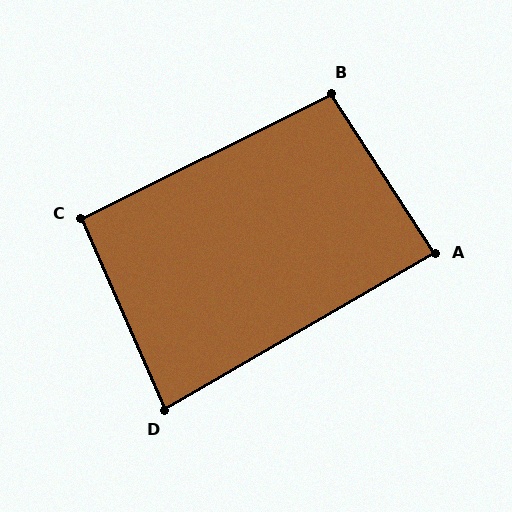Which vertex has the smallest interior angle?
D, at approximately 84 degrees.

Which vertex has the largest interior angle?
B, at approximately 96 degrees.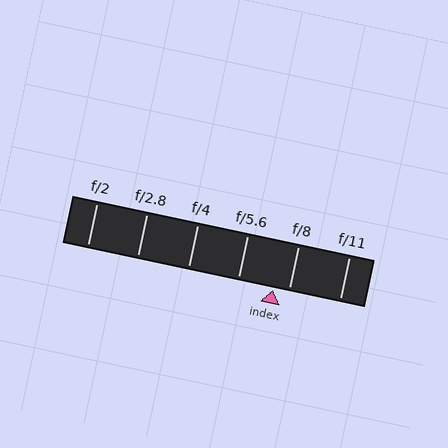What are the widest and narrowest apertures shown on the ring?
The widest aperture shown is f/2 and the narrowest is f/11.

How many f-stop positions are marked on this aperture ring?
There are 6 f-stop positions marked.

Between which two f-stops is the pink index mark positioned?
The index mark is between f/5.6 and f/8.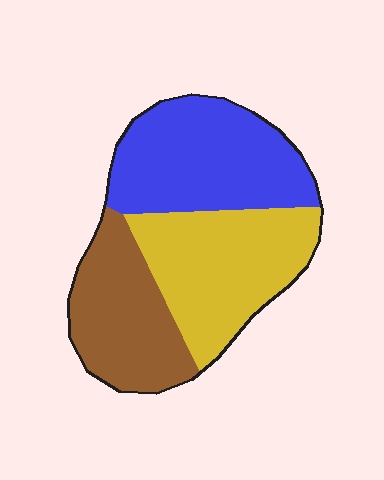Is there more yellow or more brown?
Yellow.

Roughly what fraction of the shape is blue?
Blue takes up between a quarter and a half of the shape.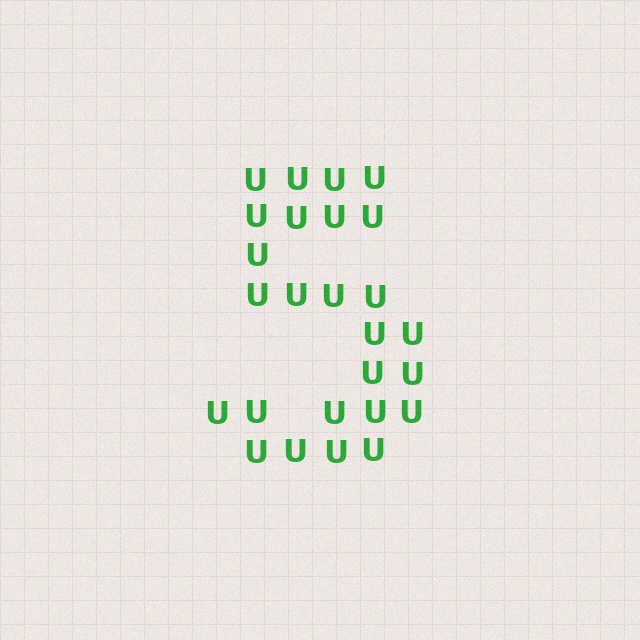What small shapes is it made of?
It is made of small letter U's.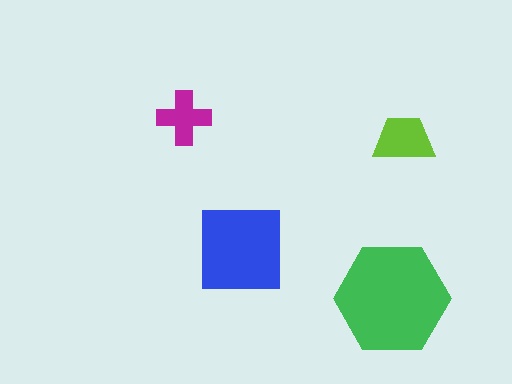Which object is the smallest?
The magenta cross.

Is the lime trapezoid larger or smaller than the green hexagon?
Smaller.